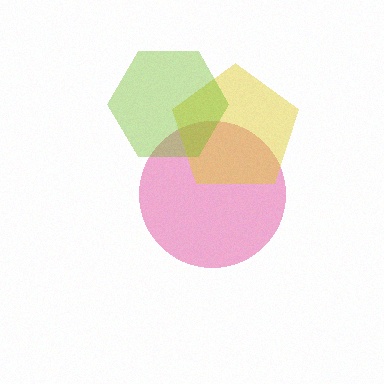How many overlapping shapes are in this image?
There are 3 overlapping shapes in the image.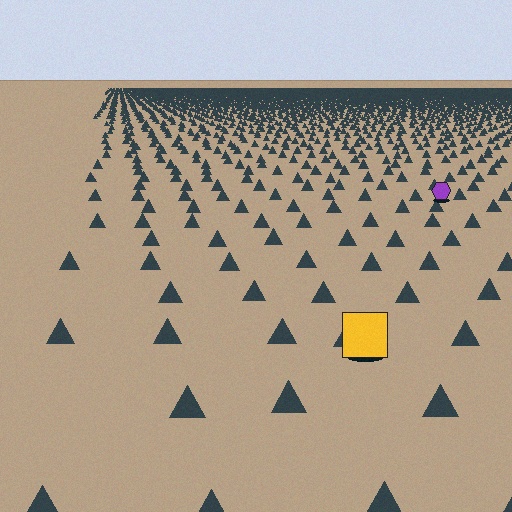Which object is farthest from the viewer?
The purple hexagon is farthest from the viewer. It appears smaller and the ground texture around it is denser.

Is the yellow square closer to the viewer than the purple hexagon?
Yes. The yellow square is closer — you can tell from the texture gradient: the ground texture is coarser near it.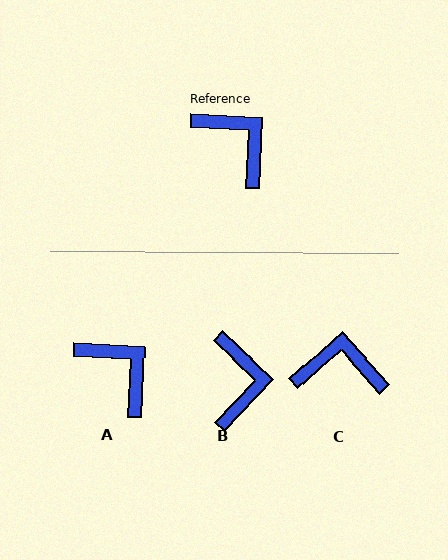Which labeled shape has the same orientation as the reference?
A.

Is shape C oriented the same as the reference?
No, it is off by about 44 degrees.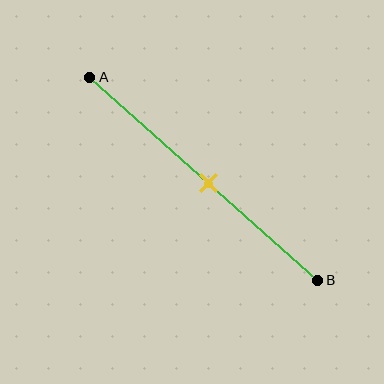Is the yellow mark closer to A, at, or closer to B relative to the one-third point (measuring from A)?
The yellow mark is closer to point B than the one-third point of segment AB.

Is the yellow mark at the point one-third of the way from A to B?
No, the mark is at about 50% from A, not at the 33% one-third point.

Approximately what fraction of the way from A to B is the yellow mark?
The yellow mark is approximately 50% of the way from A to B.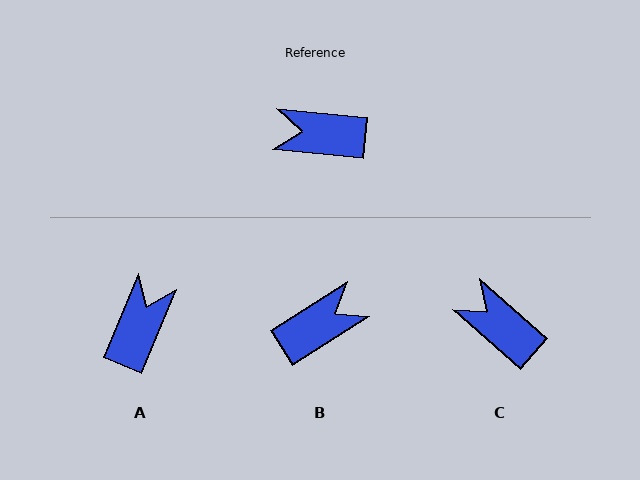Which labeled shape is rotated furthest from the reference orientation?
B, about 142 degrees away.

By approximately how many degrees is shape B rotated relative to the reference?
Approximately 142 degrees clockwise.